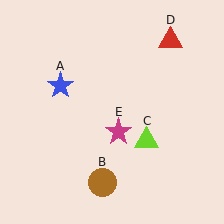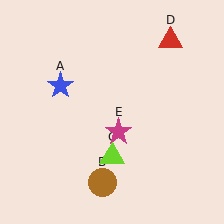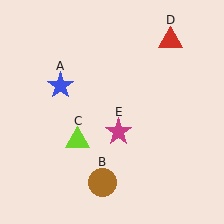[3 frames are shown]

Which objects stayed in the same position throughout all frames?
Blue star (object A) and brown circle (object B) and red triangle (object D) and magenta star (object E) remained stationary.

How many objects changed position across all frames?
1 object changed position: lime triangle (object C).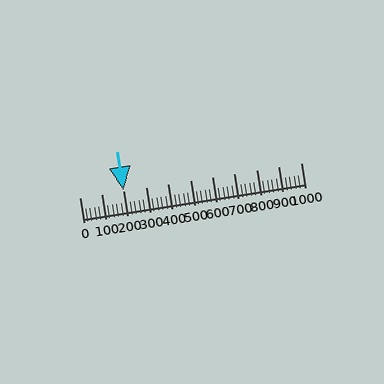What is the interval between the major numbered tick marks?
The major tick marks are spaced 100 units apart.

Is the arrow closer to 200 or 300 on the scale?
The arrow is closer to 200.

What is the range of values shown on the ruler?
The ruler shows values from 0 to 1000.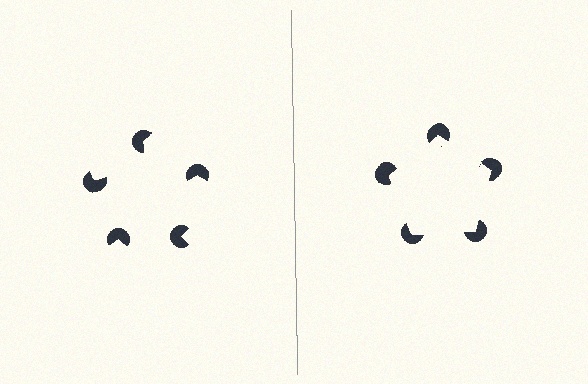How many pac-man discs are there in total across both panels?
10 — 5 on each side.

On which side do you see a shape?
An illusory pentagon appears on the right side. On the left side the wedge cuts are rotated, so no coherent shape forms.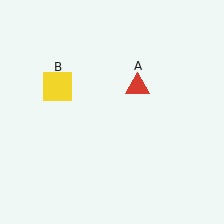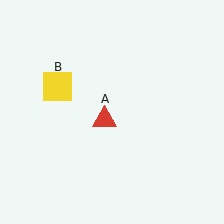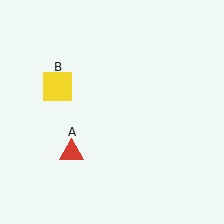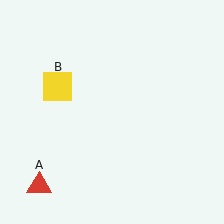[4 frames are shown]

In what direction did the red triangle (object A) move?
The red triangle (object A) moved down and to the left.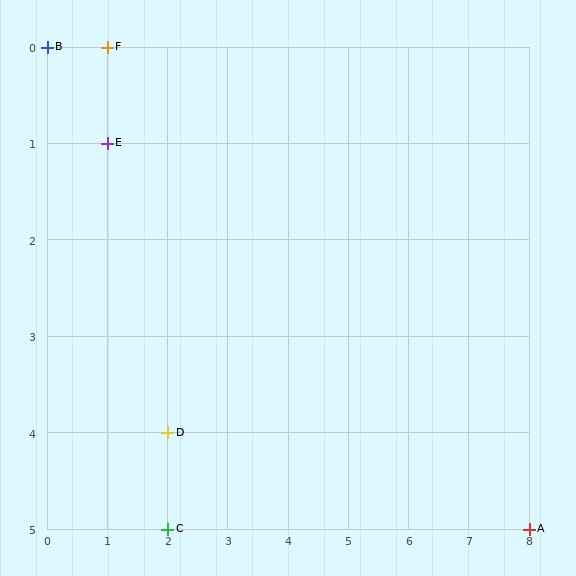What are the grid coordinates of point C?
Point C is at grid coordinates (2, 5).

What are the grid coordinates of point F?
Point F is at grid coordinates (1, 0).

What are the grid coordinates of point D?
Point D is at grid coordinates (2, 4).